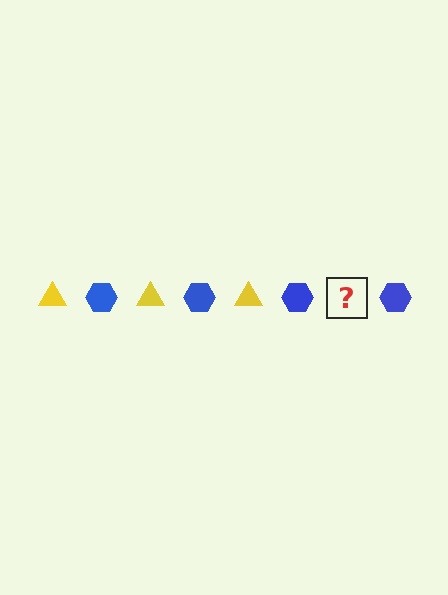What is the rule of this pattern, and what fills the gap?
The rule is that the pattern alternates between yellow triangle and blue hexagon. The gap should be filled with a yellow triangle.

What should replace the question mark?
The question mark should be replaced with a yellow triangle.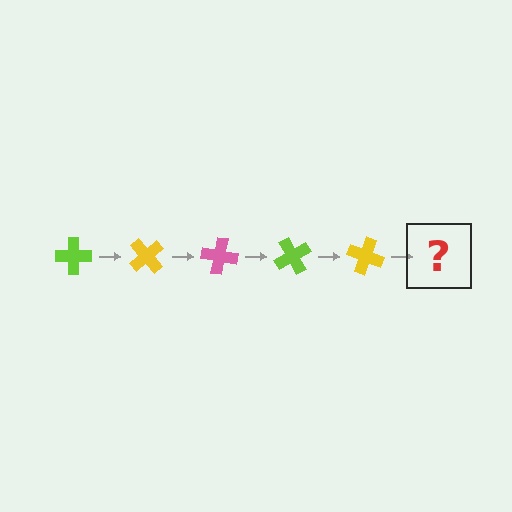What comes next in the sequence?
The next element should be a pink cross, rotated 250 degrees from the start.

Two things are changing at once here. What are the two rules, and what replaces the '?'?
The two rules are that it rotates 50 degrees each step and the color cycles through lime, yellow, and pink. The '?' should be a pink cross, rotated 250 degrees from the start.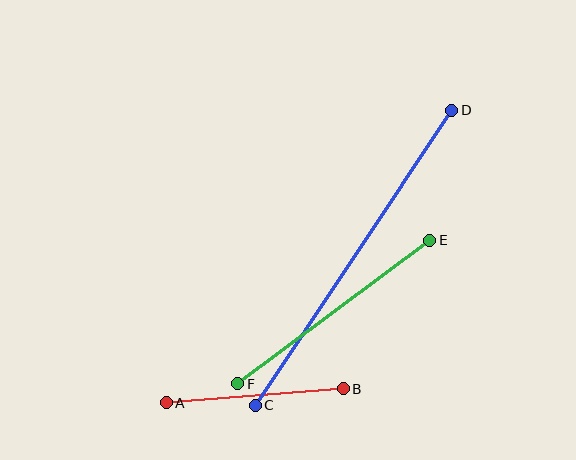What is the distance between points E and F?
The distance is approximately 240 pixels.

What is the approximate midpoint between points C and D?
The midpoint is at approximately (354, 258) pixels.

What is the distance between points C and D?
The distance is approximately 355 pixels.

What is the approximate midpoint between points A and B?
The midpoint is at approximately (255, 396) pixels.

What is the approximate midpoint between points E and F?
The midpoint is at approximately (334, 312) pixels.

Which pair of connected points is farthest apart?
Points C and D are farthest apart.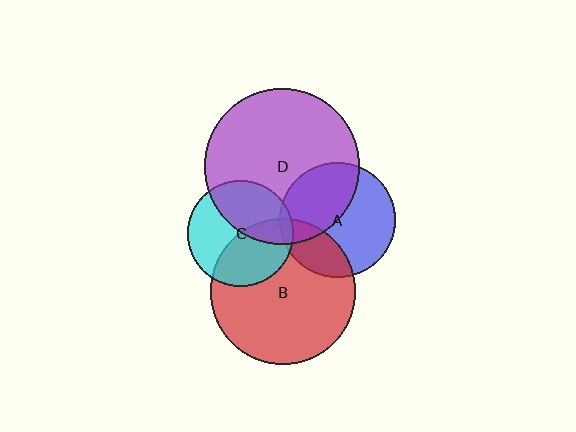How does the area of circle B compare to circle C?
Approximately 1.9 times.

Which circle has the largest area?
Circle D (purple).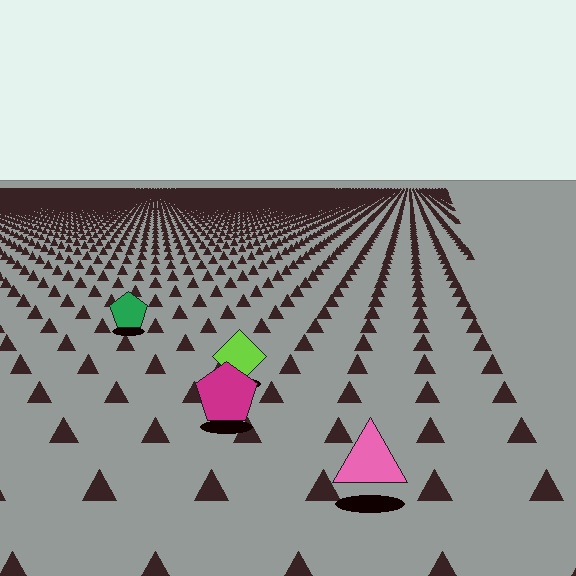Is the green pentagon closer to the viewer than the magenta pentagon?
No. The magenta pentagon is closer — you can tell from the texture gradient: the ground texture is coarser near it.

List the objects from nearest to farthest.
From nearest to farthest: the pink triangle, the magenta pentagon, the lime diamond, the green pentagon.